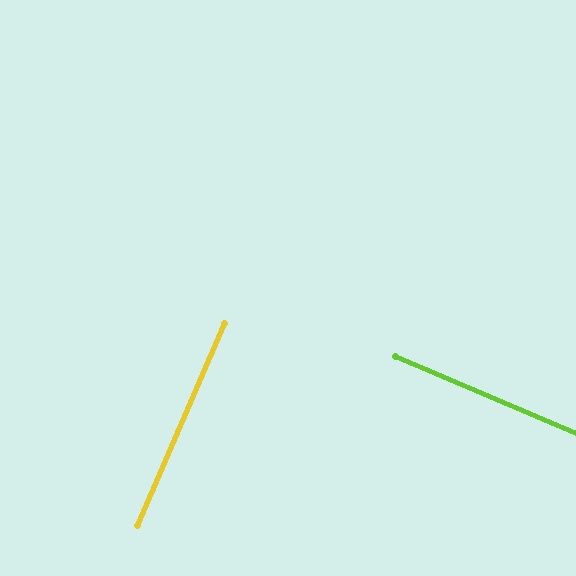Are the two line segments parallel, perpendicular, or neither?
Perpendicular — they meet at approximately 90°.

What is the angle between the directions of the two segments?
Approximately 90 degrees.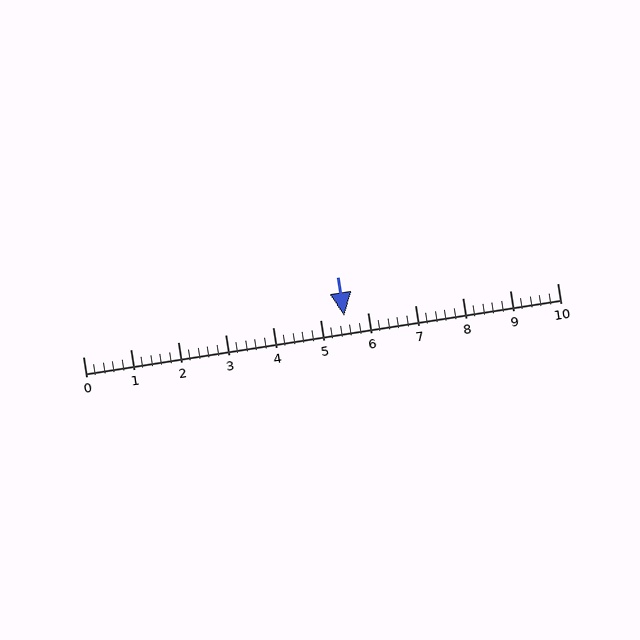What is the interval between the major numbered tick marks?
The major tick marks are spaced 1 units apart.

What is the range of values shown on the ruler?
The ruler shows values from 0 to 10.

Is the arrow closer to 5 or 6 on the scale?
The arrow is closer to 6.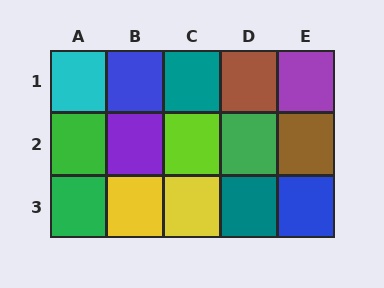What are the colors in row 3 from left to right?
Green, yellow, yellow, teal, blue.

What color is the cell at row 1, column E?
Purple.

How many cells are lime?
1 cell is lime.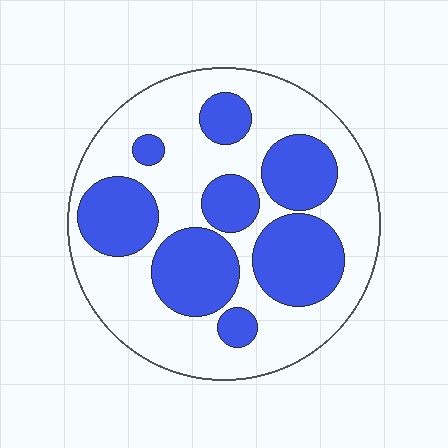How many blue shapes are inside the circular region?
8.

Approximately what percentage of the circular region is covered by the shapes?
Approximately 40%.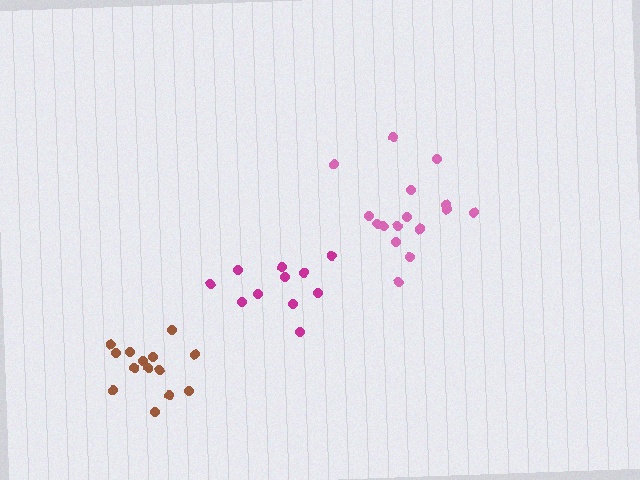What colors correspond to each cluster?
The clusters are colored: magenta, pink, brown.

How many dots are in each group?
Group 1: 11 dots, Group 2: 16 dots, Group 3: 14 dots (41 total).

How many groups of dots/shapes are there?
There are 3 groups.